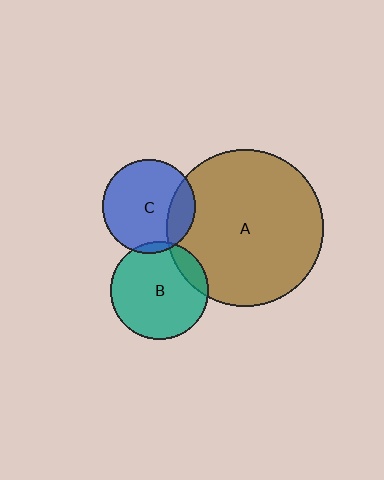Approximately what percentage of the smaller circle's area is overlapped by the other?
Approximately 5%.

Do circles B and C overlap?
Yes.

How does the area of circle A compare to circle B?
Approximately 2.5 times.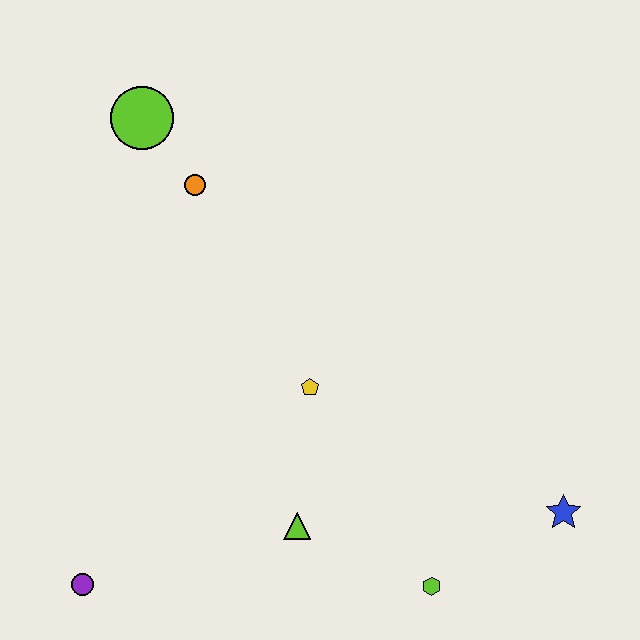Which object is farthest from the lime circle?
The blue star is farthest from the lime circle.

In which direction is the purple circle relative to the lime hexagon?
The purple circle is to the left of the lime hexagon.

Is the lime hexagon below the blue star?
Yes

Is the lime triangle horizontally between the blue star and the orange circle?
Yes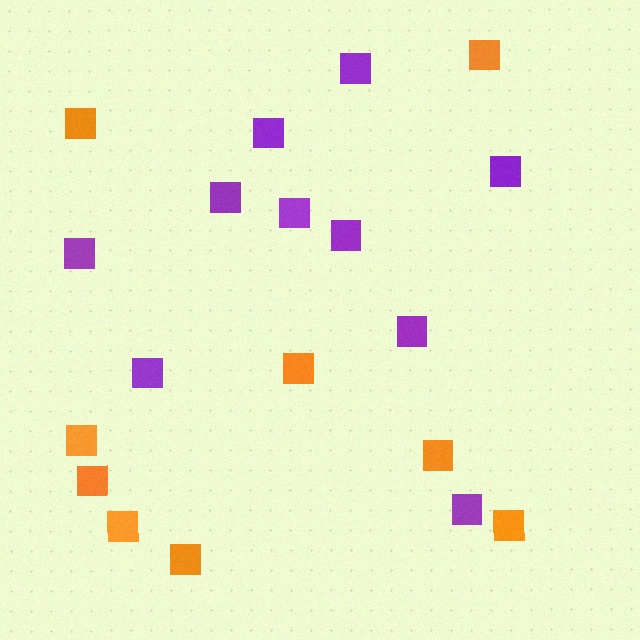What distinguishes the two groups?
There are 2 groups: one group of purple squares (10) and one group of orange squares (9).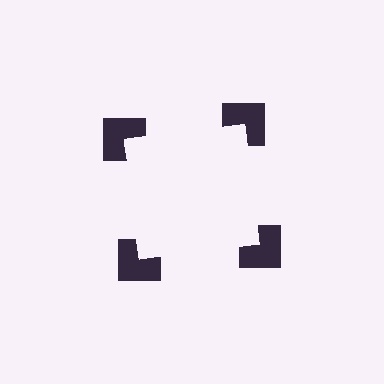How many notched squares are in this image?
There are 4 — one at each vertex of the illusory square.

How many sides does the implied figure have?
4 sides.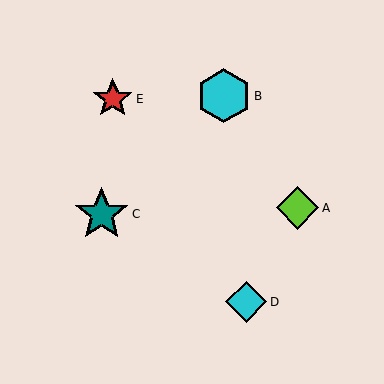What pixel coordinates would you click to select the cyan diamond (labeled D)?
Click at (246, 302) to select the cyan diamond D.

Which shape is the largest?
The cyan hexagon (labeled B) is the largest.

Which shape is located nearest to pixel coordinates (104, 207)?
The teal star (labeled C) at (102, 214) is nearest to that location.